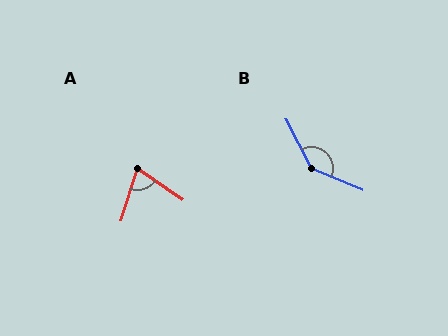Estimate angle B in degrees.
Approximately 140 degrees.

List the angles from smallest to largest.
A (72°), B (140°).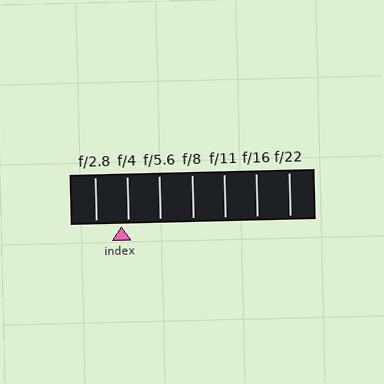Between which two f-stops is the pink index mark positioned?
The index mark is between f/2.8 and f/4.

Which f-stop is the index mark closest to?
The index mark is closest to f/4.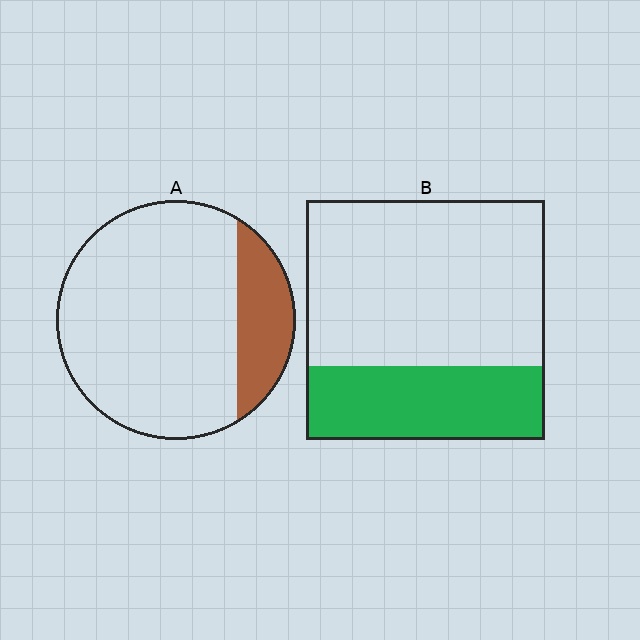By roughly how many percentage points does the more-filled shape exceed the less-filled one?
By roughly 10 percentage points (B over A).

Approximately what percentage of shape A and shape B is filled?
A is approximately 20% and B is approximately 30%.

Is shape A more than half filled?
No.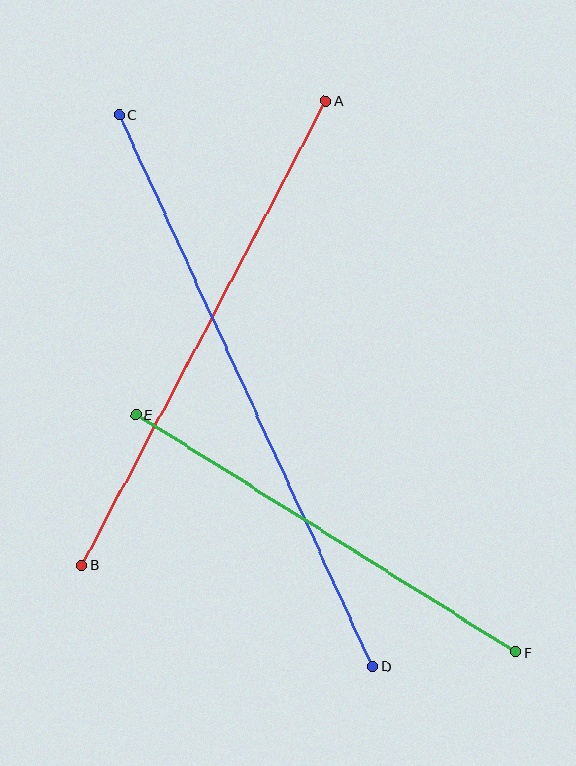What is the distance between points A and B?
The distance is approximately 524 pixels.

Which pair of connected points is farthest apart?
Points C and D are farthest apart.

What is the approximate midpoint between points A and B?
The midpoint is at approximately (204, 333) pixels.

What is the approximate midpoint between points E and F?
The midpoint is at approximately (326, 533) pixels.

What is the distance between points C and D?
The distance is approximately 607 pixels.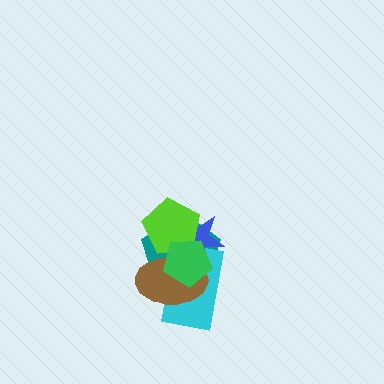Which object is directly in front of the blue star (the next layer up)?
The lime pentagon is directly in front of the blue star.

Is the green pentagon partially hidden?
No, no other shape covers it.